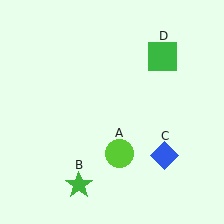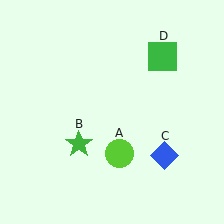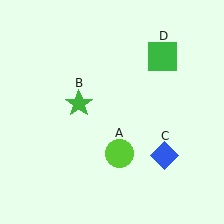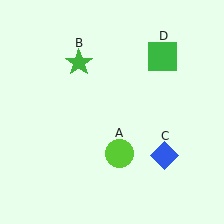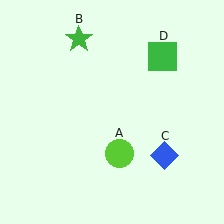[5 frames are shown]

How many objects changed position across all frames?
1 object changed position: green star (object B).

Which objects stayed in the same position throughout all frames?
Lime circle (object A) and blue diamond (object C) and green square (object D) remained stationary.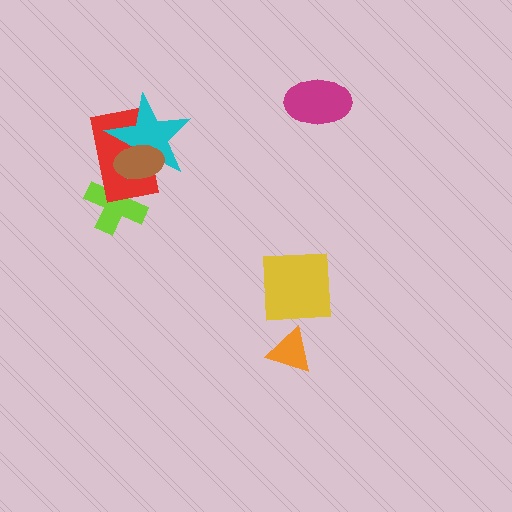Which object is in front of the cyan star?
The brown ellipse is in front of the cyan star.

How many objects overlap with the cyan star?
2 objects overlap with the cyan star.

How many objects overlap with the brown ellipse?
3 objects overlap with the brown ellipse.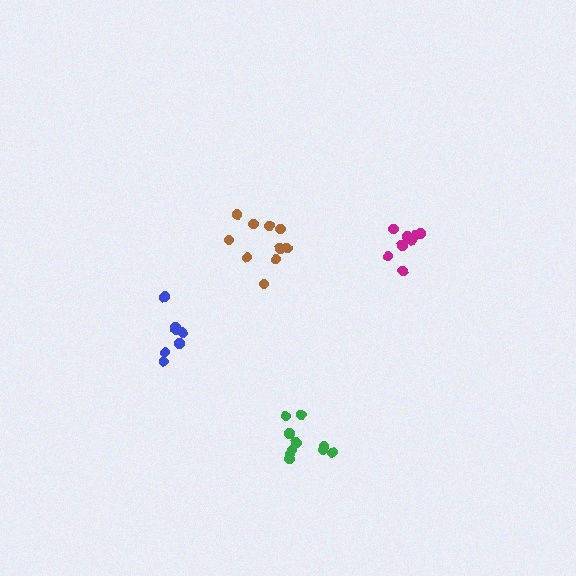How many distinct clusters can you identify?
There are 4 distinct clusters.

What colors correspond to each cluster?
The clusters are colored: blue, magenta, green, brown.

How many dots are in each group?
Group 1: 7 dots, Group 2: 8 dots, Group 3: 10 dots, Group 4: 10 dots (35 total).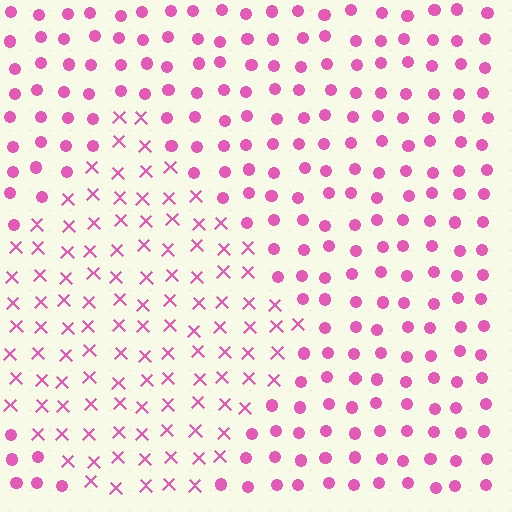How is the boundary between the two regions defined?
The boundary is defined by a change in element shape: X marks inside vs. circles outside. All elements share the same color and spacing.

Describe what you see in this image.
The image is filled with small pink elements arranged in a uniform grid. A diamond-shaped region contains X marks, while the surrounding area contains circles. The boundary is defined purely by the change in element shape.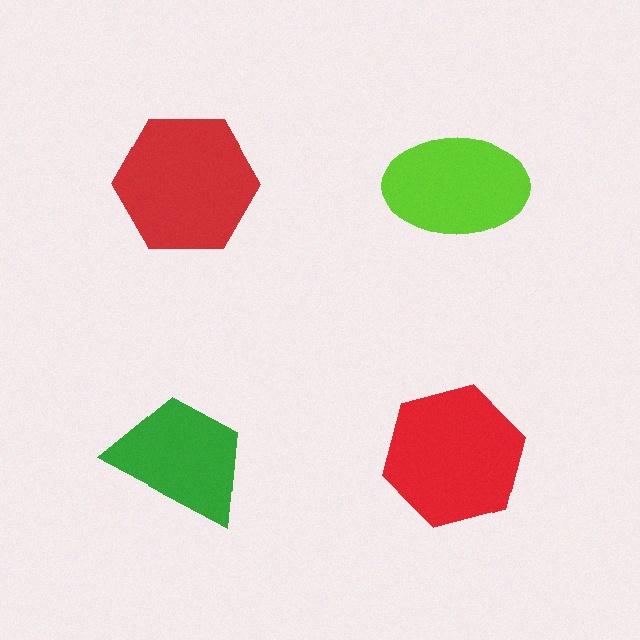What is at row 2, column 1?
A green trapezoid.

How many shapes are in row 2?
2 shapes.